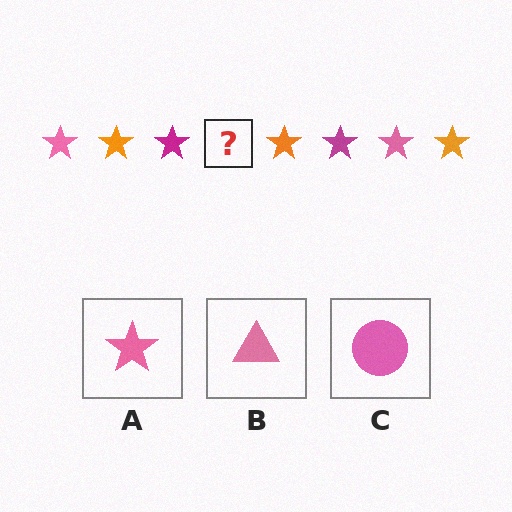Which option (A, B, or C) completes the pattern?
A.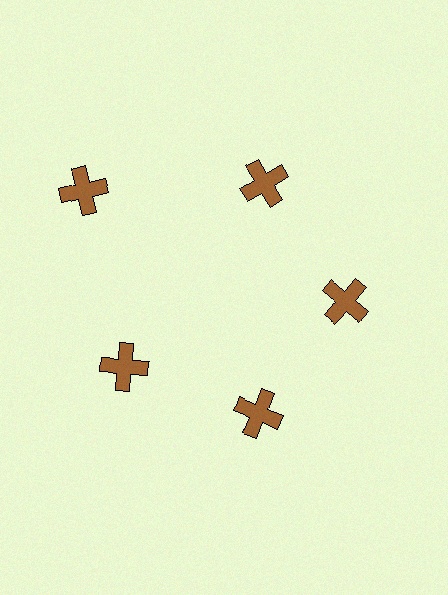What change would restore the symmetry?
The symmetry would be restored by moving it inward, back onto the ring so that all 5 crosses sit at equal angles and equal distance from the center.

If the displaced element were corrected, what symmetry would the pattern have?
It would have 5-fold rotational symmetry — the pattern would map onto itself every 72 degrees.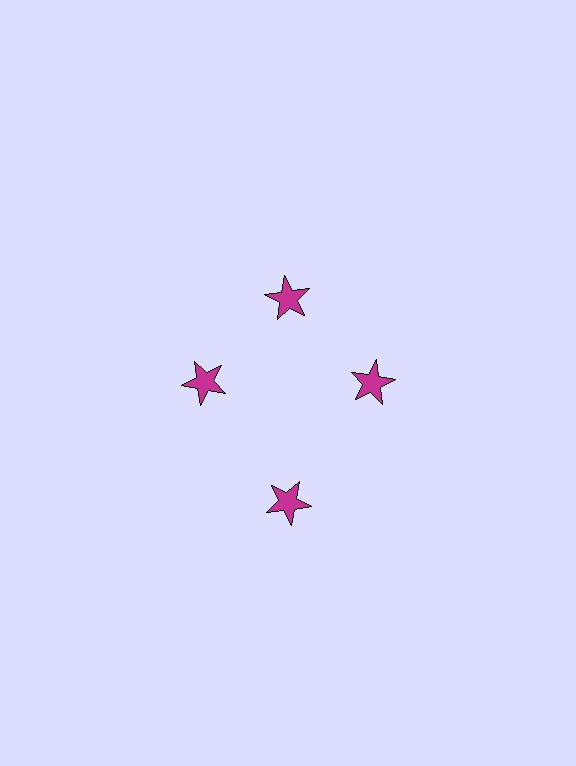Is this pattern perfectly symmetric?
No. The 4 magenta stars are arranged in a ring, but one element near the 6 o'clock position is pushed outward from the center, breaking the 4-fold rotational symmetry.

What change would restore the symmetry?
The symmetry would be restored by moving it inward, back onto the ring so that all 4 stars sit at equal angles and equal distance from the center.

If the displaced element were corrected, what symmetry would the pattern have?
It would have 4-fold rotational symmetry — the pattern would map onto itself every 90 degrees.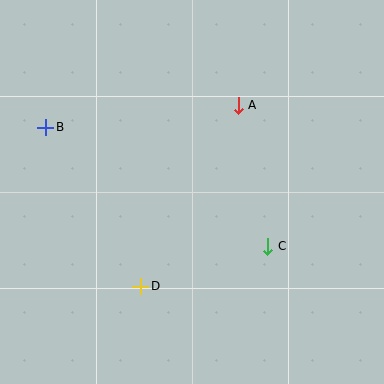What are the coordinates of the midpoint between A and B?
The midpoint between A and B is at (142, 116).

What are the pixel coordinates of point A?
Point A is at (238, 105).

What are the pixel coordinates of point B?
Point B is at (46, 127).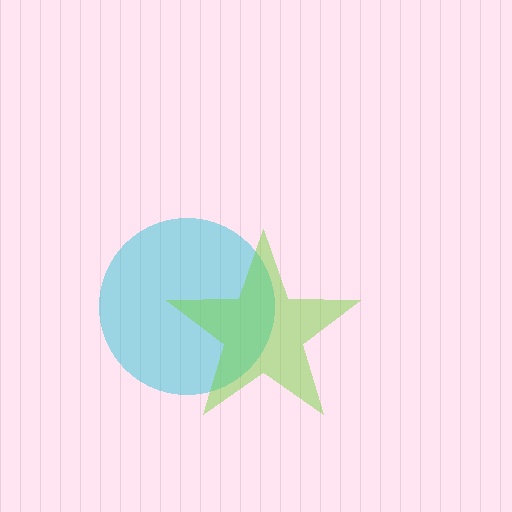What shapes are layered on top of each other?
The layered shapes are: a cyan circle, a lime star.